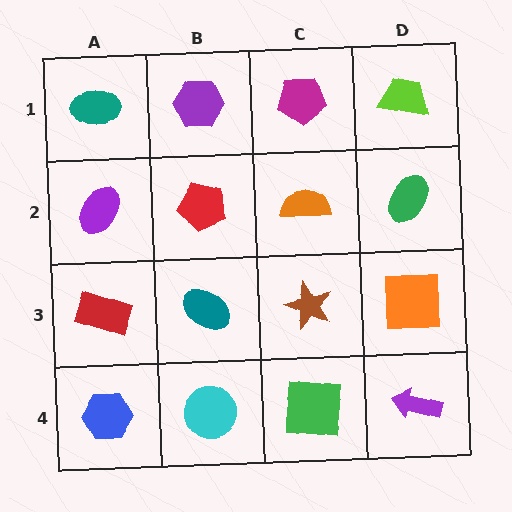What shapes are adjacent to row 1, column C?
An orange semicircle (row 2, column C), a purple hexagon (row 1, column B), a lime trapezoid (row 1, column D).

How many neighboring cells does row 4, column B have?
3.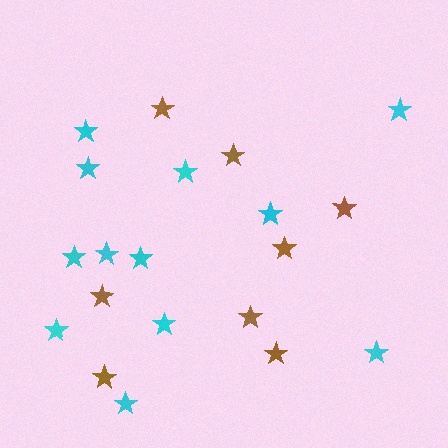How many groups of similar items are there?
There are 2 groups: one group of cyan stars (12) and one group of brown stars (8).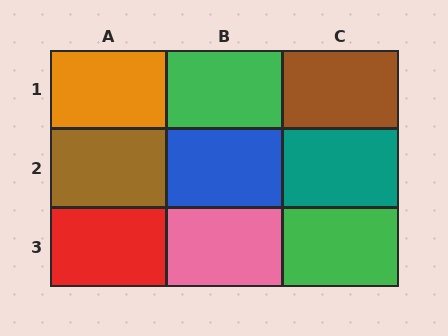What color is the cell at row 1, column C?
Brown.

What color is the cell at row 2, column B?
Blue.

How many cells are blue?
1 cell is blue.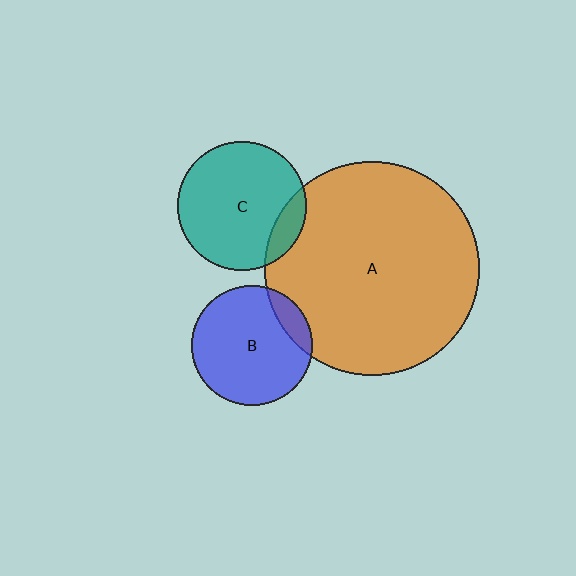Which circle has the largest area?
Circle A (orange).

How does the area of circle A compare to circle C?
Approximately 2.7 times.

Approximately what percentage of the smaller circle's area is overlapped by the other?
Approximately 15%.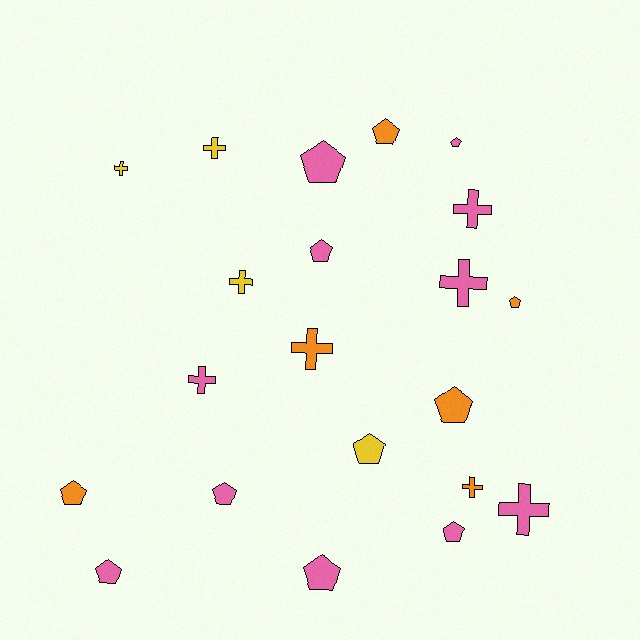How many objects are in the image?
There are 21 objects.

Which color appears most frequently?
Pink, with 11 objects.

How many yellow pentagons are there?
There is 1 yellow pentagon.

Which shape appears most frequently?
Pentagon, with 12 objects.